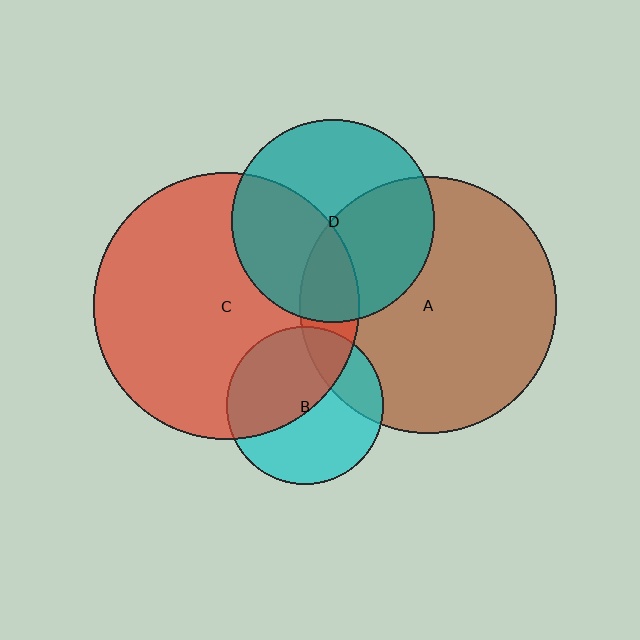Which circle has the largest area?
Circle C (red).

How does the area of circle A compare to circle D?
Approximately 1.6 times.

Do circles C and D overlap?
Yes.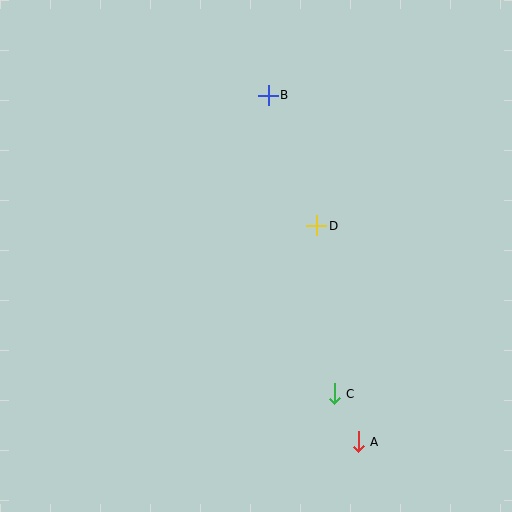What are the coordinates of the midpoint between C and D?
The midpoint between C and D is at (326, 310).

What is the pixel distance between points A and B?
The distance between A and B is 358 pixels.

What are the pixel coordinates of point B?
Point B is at (268, 95).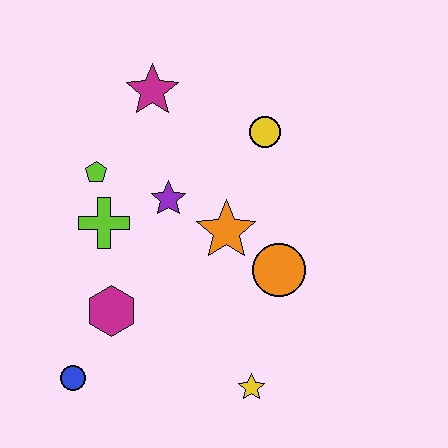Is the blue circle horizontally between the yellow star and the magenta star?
No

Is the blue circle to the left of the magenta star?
Yes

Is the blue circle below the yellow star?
No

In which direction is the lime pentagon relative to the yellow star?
The lime pentagon is above the yellow star.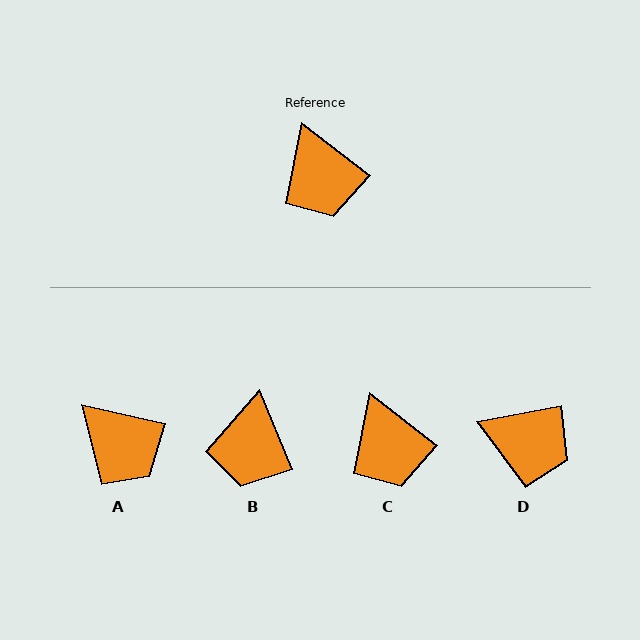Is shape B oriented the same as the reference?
No, it is off by about 30 degrees.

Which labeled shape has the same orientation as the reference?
C.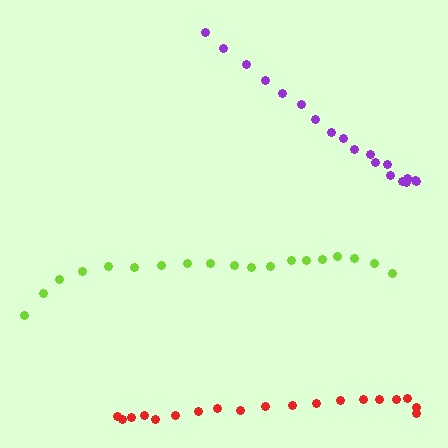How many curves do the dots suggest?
There are 3 distinct paths.